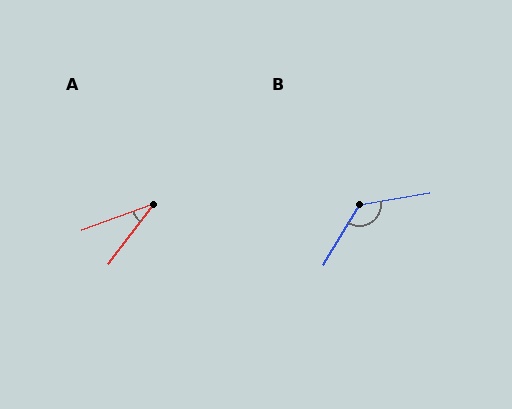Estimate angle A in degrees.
Approximately 32 degrees.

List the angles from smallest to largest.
A (32°), B (130°).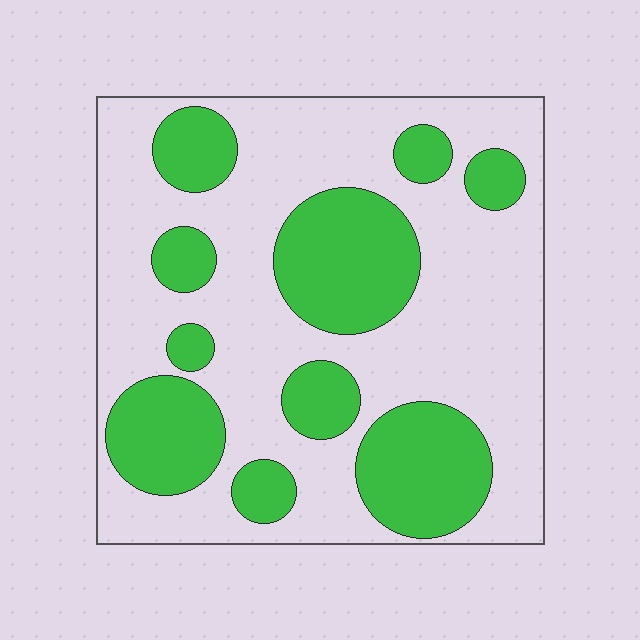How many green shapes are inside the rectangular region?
10.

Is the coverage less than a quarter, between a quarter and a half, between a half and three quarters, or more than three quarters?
Between a quarter and a half.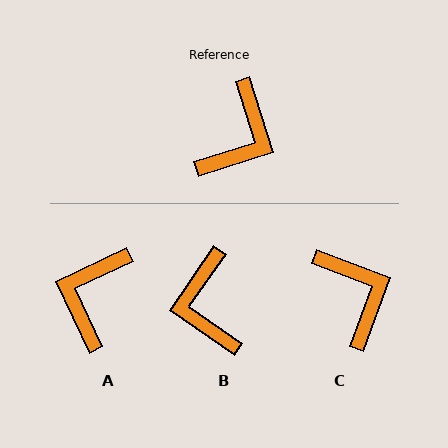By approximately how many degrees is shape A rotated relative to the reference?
Approximately 172 degrees clockwise.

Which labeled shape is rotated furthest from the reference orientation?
A, about 172 degrees away.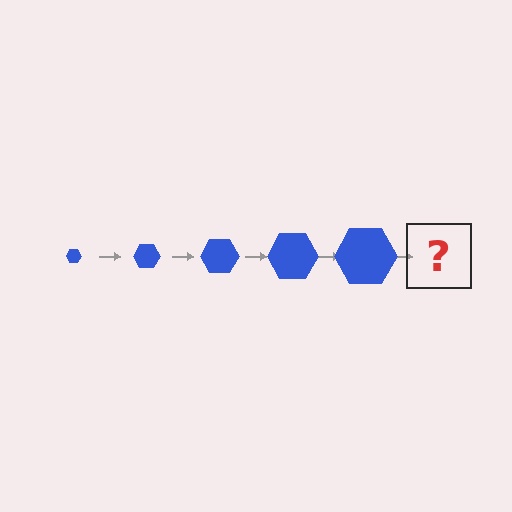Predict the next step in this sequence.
The next step is a blue hexagon, larger than the previous one.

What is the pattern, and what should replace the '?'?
The pattern is that the hexagon gets progressively larger each step. The '?' should be a blue hexagon, larger than the previous one.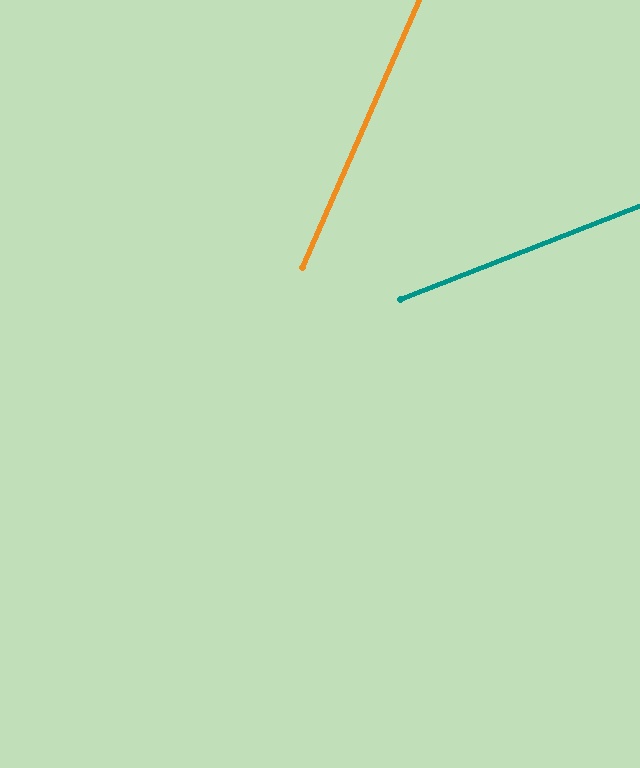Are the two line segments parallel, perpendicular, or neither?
Neither parallel nor perpendicular — they differ by about 45°.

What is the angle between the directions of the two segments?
Approximately 45 degrees.